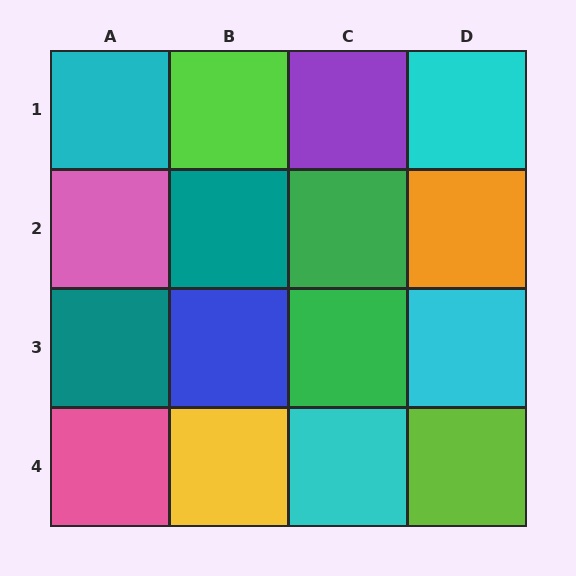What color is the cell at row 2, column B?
Teal.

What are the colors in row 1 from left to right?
Cyan, lime, purple, cyan.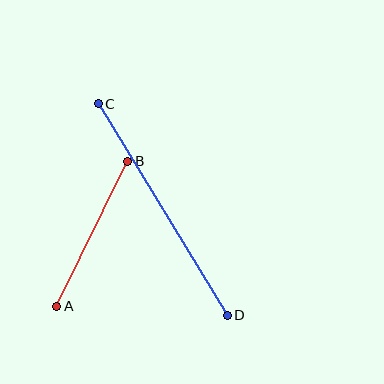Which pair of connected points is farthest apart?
Points C and D are farthest apart.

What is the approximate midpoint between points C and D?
The midpoint is at approximately (163, 210) pixels.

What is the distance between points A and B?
The distance is approximately 162 pixels.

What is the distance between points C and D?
The distance is approximately 248 pixels.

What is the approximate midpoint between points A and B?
The midpoint is at approximately (92, 234) pixels.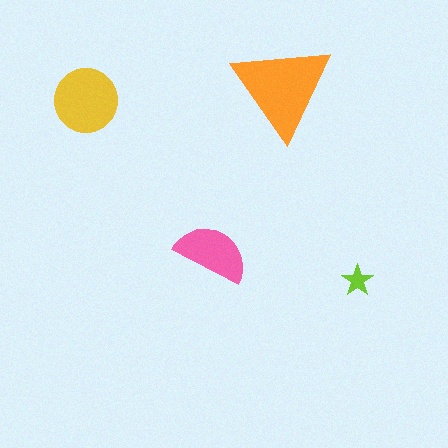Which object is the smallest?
The lime star.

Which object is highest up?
The orange triangle is topmost.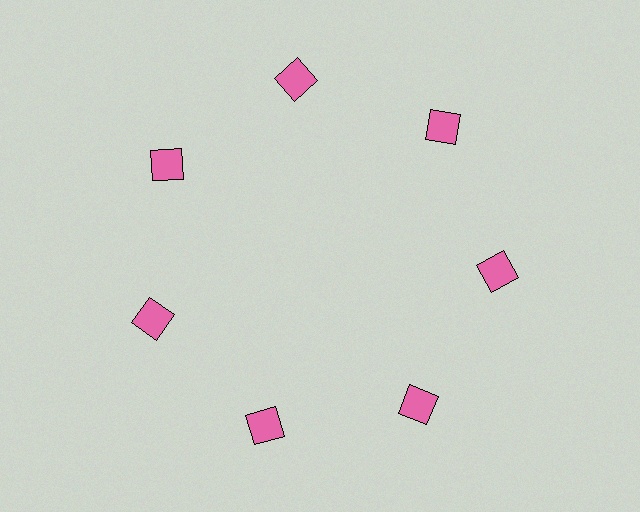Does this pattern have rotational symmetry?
Yes, this pattern has 7-fold rotational symmetry. It looks the same after rotating 51 degrees around the center.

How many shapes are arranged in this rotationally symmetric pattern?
There are 7 shapes, arranged in 7 groups of 1.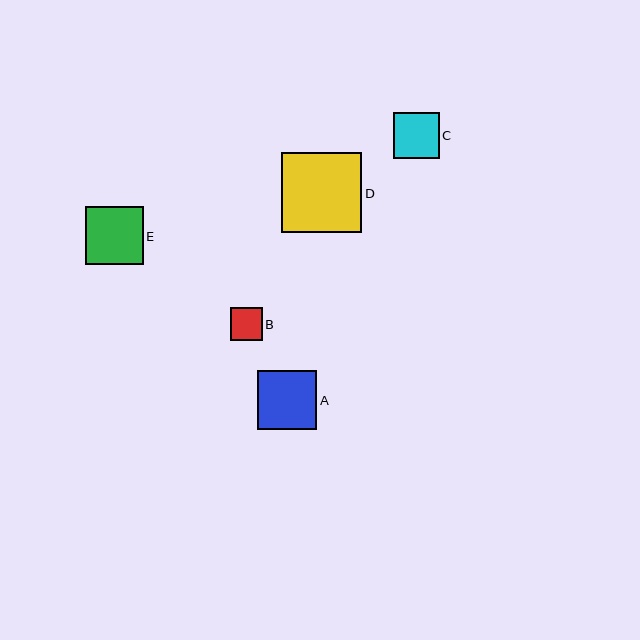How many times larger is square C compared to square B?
Square C is approximately 1.4 times the size of square B.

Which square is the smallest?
Square B is the smallest with a size of approximately 32 pixels.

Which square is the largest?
Square D is the largest with a size of approximately 80 pixels.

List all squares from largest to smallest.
From largest to smallest: D, A, E, C, B.